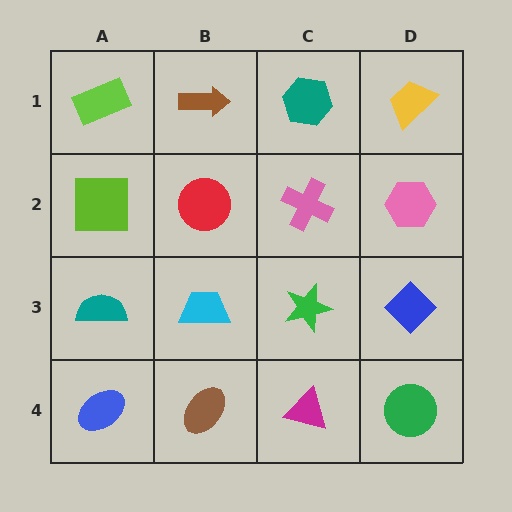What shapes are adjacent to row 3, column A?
A lime square (row 2, column A), a blue ellipse (row 4, column A), a cyan trapezoid (row 3, column B).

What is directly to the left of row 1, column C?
A brown arrow.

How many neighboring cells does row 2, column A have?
3.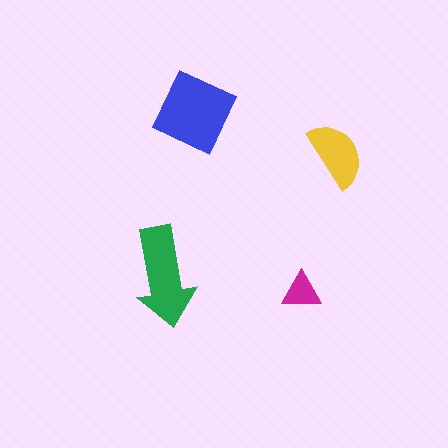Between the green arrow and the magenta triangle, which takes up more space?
The green arrow.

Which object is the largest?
The blue diamond.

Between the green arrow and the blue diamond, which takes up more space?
The blue diamond.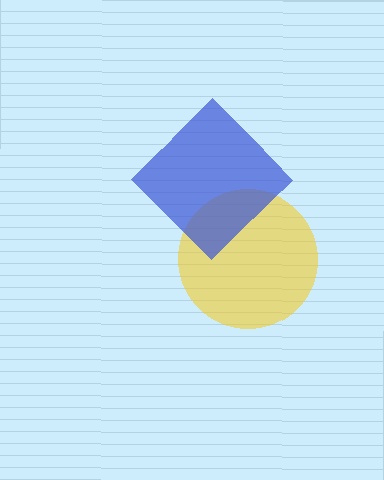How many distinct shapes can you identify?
There are 2 distinct shapes: a yellow circle, a blue diamond.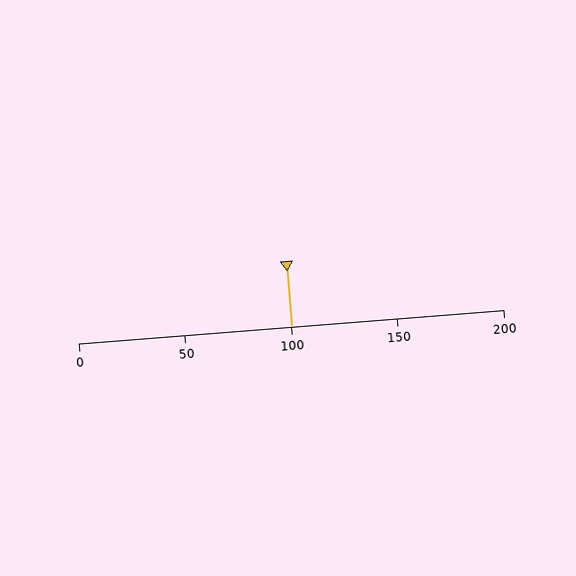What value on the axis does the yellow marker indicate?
The marker indicates approximately 100.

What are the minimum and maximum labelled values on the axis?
The axis runs from 0 to 200.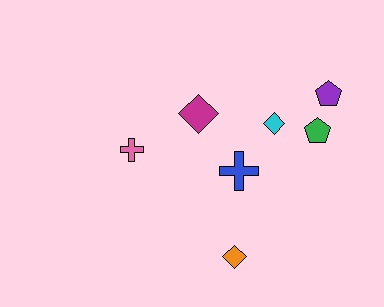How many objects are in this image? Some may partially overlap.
There are 7 objects.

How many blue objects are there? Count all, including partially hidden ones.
There is 1 blue object.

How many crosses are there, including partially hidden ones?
There are 2 crosses.